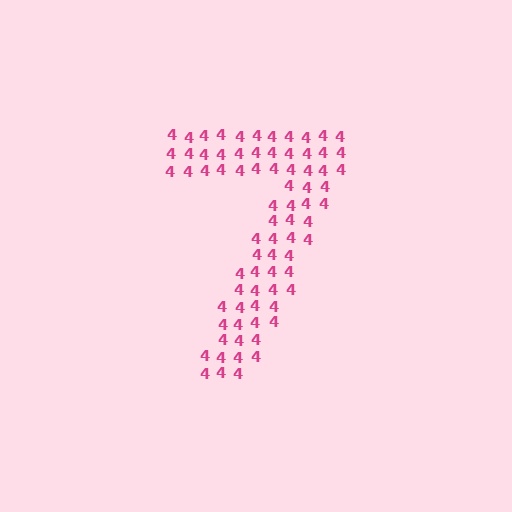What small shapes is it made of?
It is made of small digit 4's.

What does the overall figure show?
The overall figure shows the digit 7.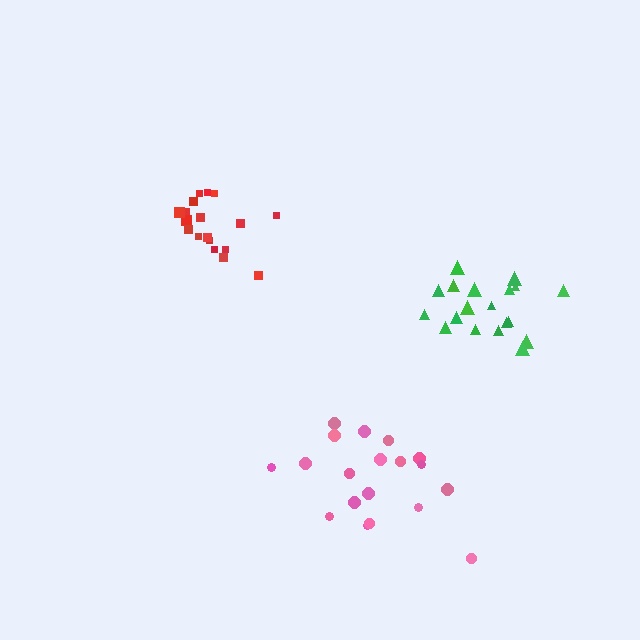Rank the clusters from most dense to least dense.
red, green, pink.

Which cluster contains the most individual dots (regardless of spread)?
Pink (19).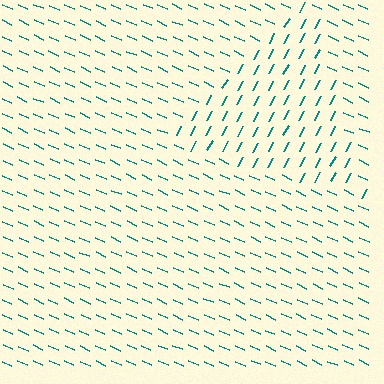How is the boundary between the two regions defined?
The boundary is defined purely by a change in line orientation (approximately 86 degrees difference). All lines are the same color and thickness.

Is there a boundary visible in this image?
Yes, there is a texture boundary formed by a change in line orientation.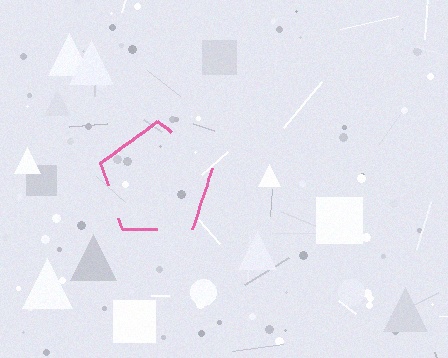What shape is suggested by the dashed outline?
The dashed outline suggests a pentagon.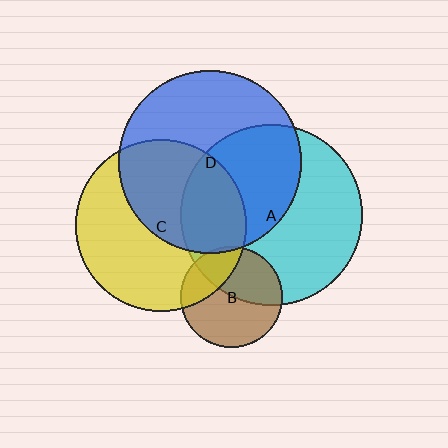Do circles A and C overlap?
Yes.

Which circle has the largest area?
Circle D (blue).